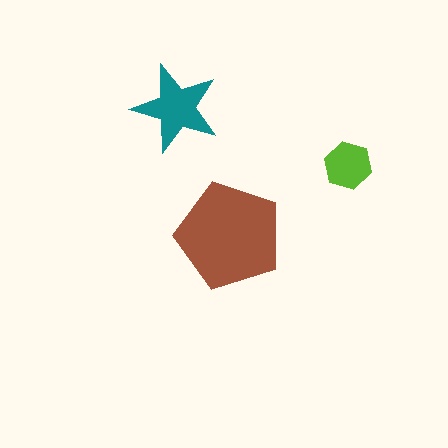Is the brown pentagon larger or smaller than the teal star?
Larger.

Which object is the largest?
The brown pentagon.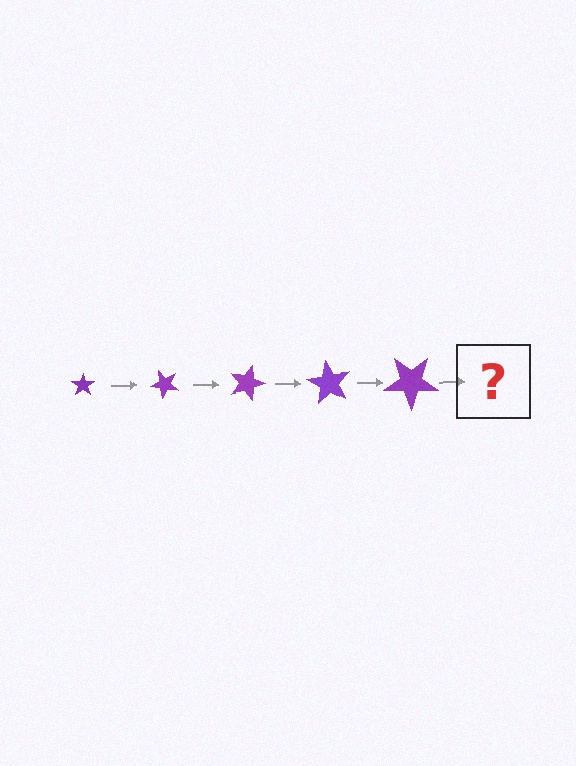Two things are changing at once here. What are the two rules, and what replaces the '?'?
The two rules are that the star grows larger each step and it rotates 45 degrees each step. The '?' should be a star, larger than the previous one and rotated 225 degrees from the start.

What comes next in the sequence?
The next element should be a star, larger than the previous one and rotated 225 degrees from the start.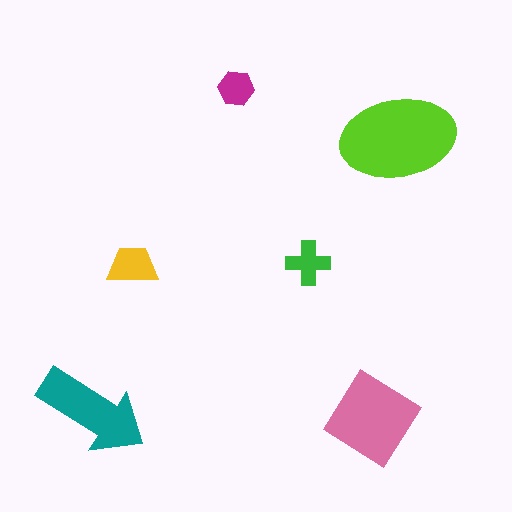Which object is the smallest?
The magenta hexagon.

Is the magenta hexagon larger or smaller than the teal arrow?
Smaller.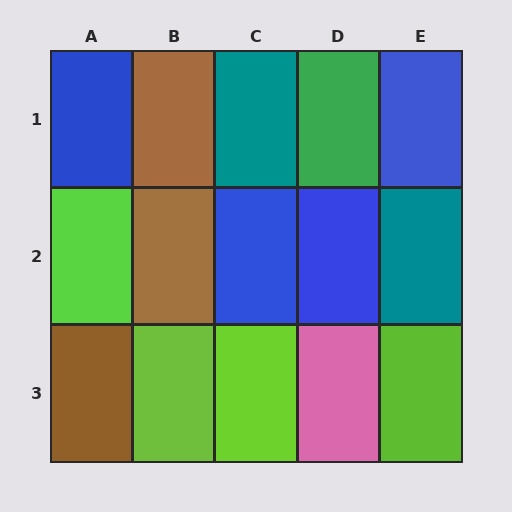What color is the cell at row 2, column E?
Teal.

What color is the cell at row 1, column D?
Green.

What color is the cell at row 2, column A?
Lime.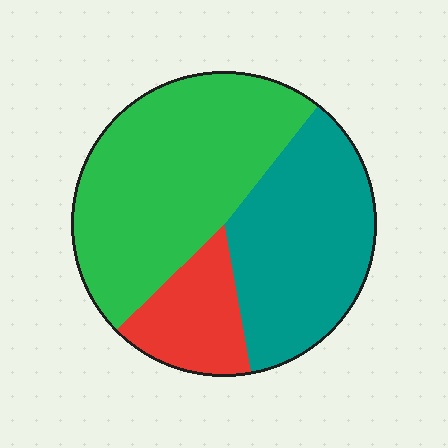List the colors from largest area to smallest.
From largest to smallest: green, teal, red.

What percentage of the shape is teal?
Teal covers around 35% of the shape.